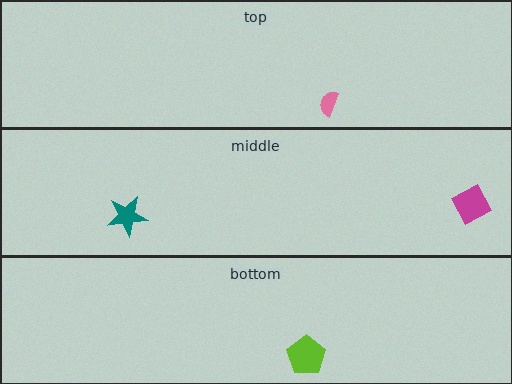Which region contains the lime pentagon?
The bottom region.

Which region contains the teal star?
The middle region.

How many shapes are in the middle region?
2.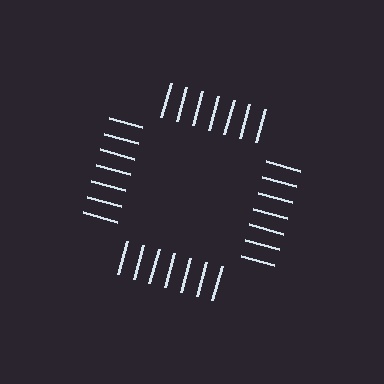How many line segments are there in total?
28 — 7 along each of the 4 edges.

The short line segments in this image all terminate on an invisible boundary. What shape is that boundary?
An illusory square — the line segments terminate on its edges but no continuous stroke is drawn.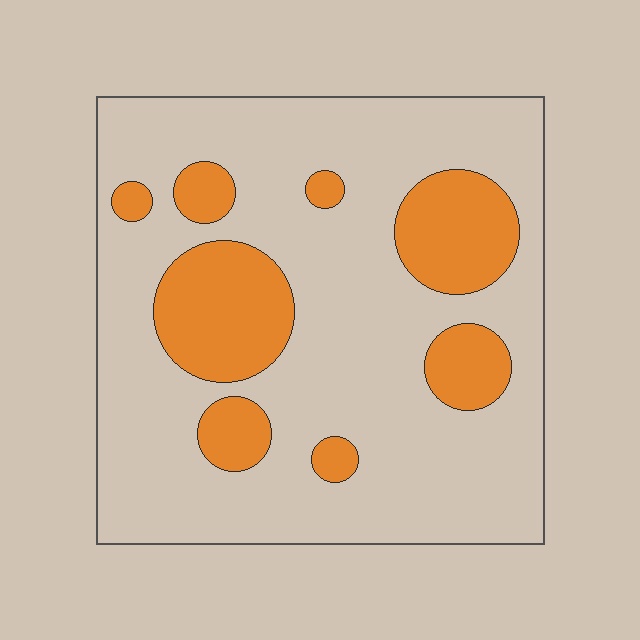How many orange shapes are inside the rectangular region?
8.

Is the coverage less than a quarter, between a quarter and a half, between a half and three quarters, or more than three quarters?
Less than a quarter.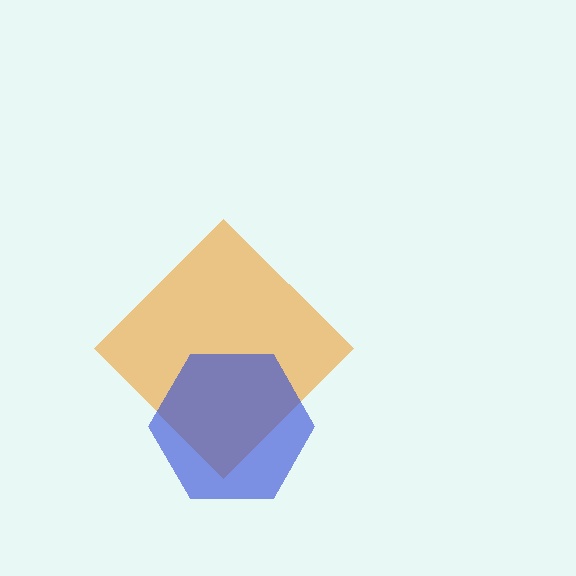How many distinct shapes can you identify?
There are 2 distinct shapes: an orange diamond, a blue hexagon.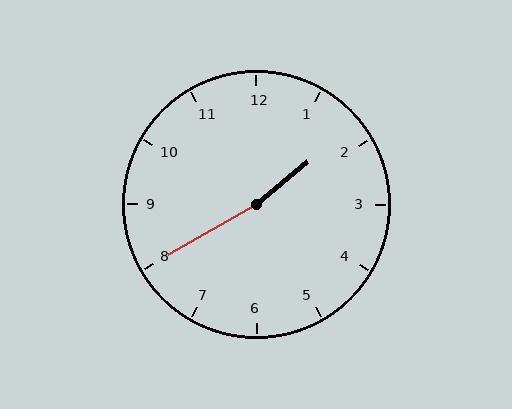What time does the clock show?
1:40.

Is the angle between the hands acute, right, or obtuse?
It is obtuse.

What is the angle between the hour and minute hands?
Approximately 170 degrees.